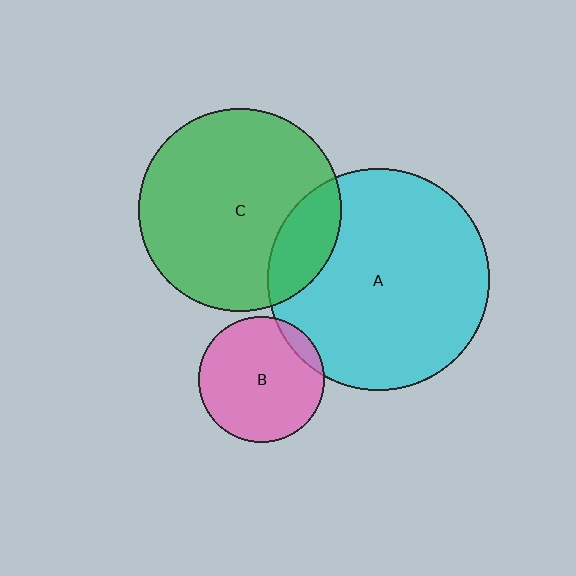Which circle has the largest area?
Circle A (cyan).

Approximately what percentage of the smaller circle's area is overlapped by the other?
Approximately 20%.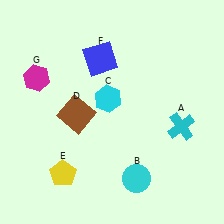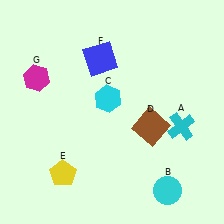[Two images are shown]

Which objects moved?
The objects that moved are: the cyan circle (B), the brown square (D).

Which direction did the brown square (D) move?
The brown square (D) moved right.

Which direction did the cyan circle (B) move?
The cyan circle (B) moved right.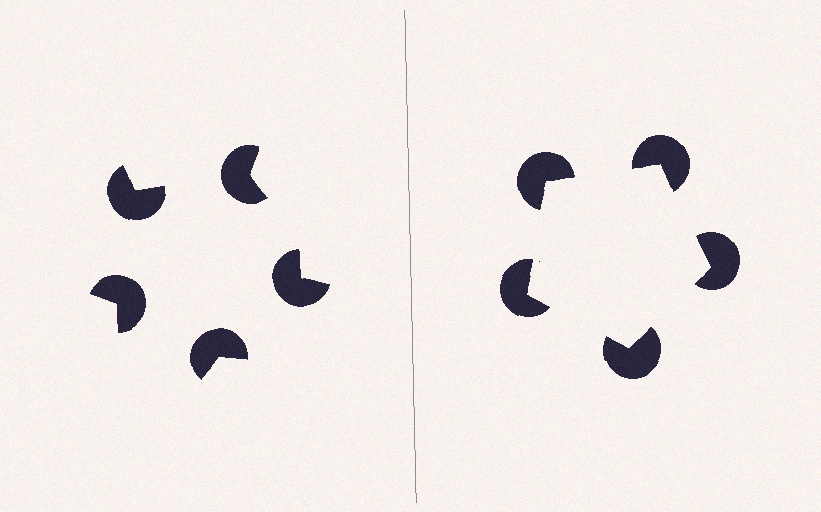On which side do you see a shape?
An illusory pentagon appears on the right side. On the left side the wedge cuts are rotated, so no coherent shape forms.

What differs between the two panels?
The pac-man discs are positioned identically on both sides; only the wedge orientations differ. On the right they align to a pentagon; on the left they are misaligned.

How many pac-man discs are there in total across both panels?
10 — 5 on each side.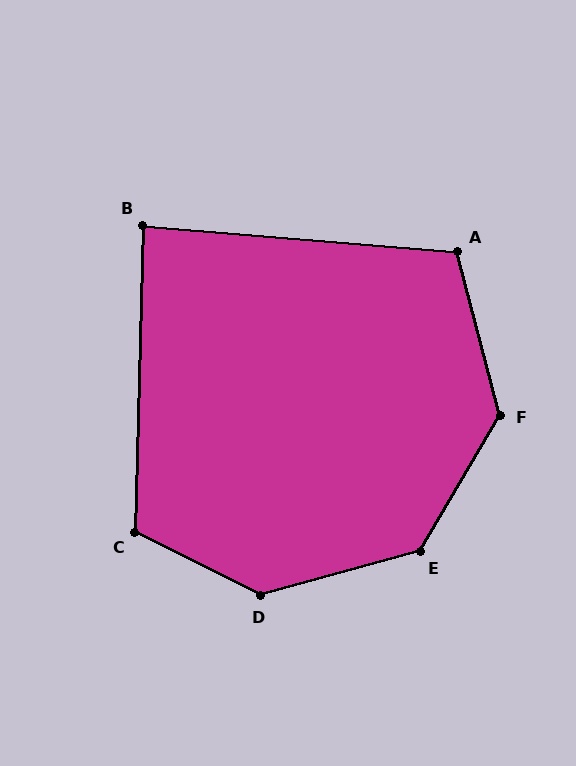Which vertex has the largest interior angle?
D, at approximately 138 degrees.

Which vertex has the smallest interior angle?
B, at approximately 87 degrees.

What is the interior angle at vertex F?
Approximately 135 degrees (obtuse).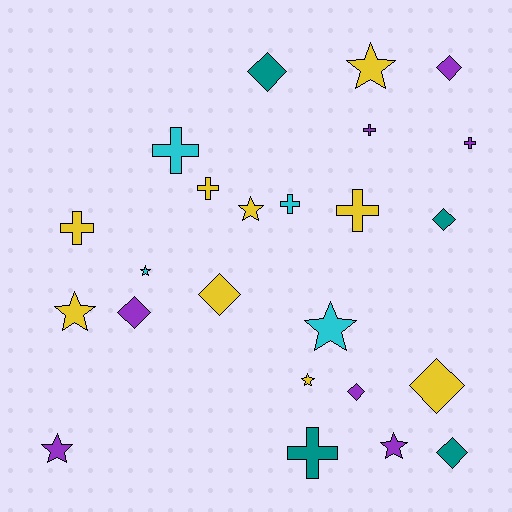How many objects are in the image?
There are 24 objects.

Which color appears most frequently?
Yellow, with 9 objects.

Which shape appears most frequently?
Cross, with 8 objects.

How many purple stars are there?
There are 2 purple stars.